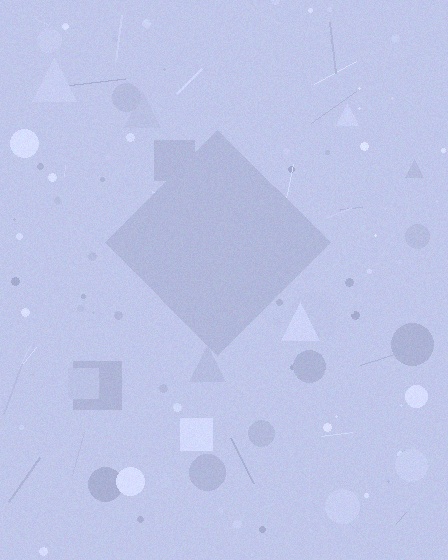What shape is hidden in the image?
A diamond is hidden in the image.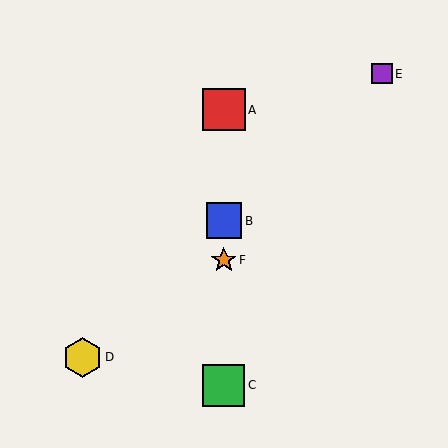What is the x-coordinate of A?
Object A is at x≈224.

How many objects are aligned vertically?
4 objects (A, B, C, F) are aligned vertically.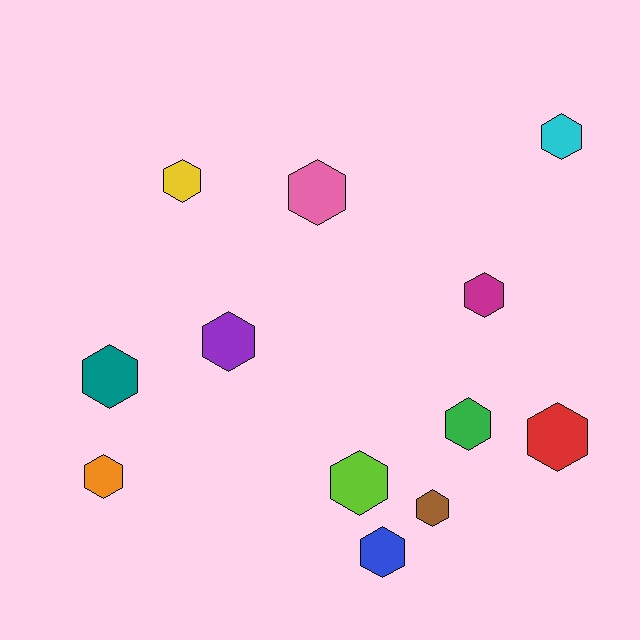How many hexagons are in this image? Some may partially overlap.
There are 12 hexagons.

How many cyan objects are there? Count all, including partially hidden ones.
There is 1 cyan object.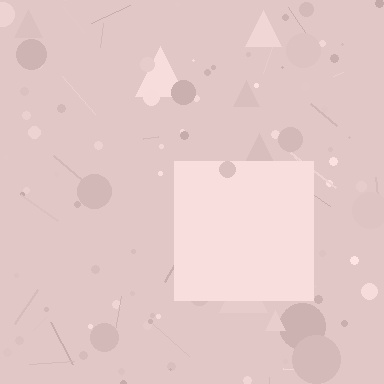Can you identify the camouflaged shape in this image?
The camouflaged shape is a square.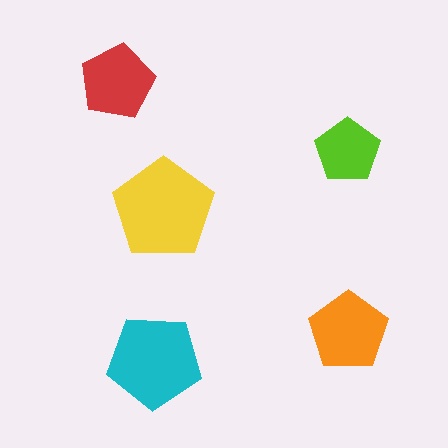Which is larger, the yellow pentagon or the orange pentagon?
The yellow one.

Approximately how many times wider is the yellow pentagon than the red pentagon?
About 1.5 times wider.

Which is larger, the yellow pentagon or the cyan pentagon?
The yellow one.